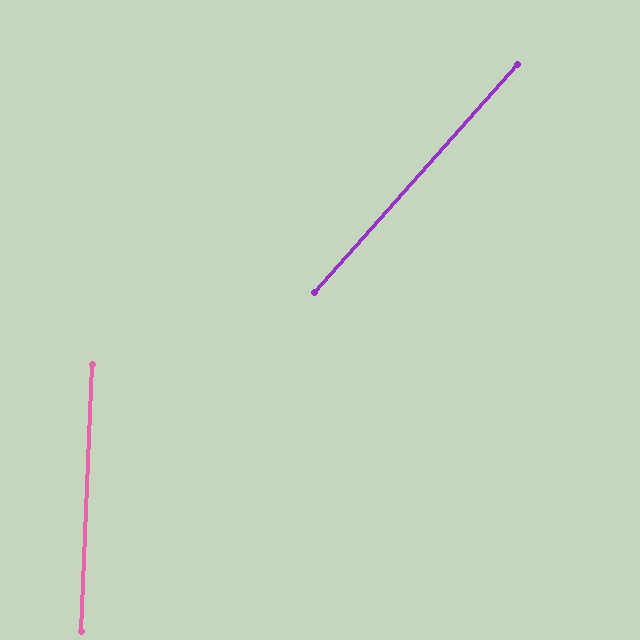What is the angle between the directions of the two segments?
Approximately 39 degrees.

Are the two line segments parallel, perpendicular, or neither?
Neither parallel nor perpendicular — they differ by about 39°.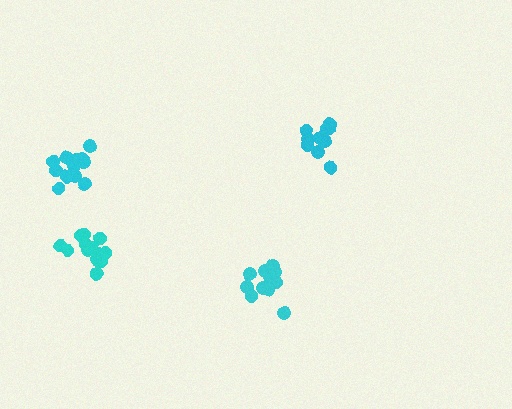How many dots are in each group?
Group 1: 13 dots, Group 2: 12 dots, Group 3: 13 dots, Group 4: 10 dots (48 total).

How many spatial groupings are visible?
There are 4 spatial groupings.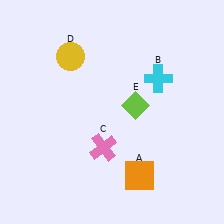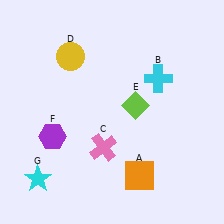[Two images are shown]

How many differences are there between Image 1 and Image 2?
There are 2 differences between the two images.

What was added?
A purple hexagon (F), a cyan star (G) were added in Image 2.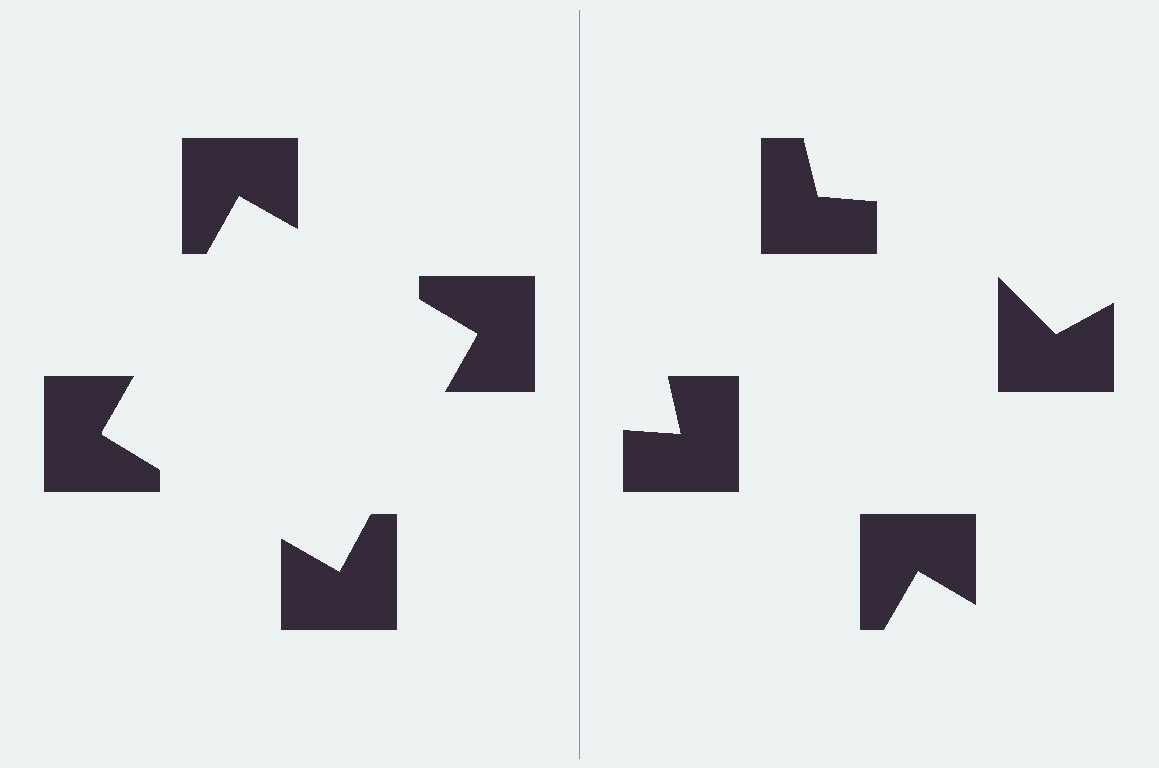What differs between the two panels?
The notched squares are positioned identically on both sides; only the wedge orientations differ. On the left they align to a square; on the right they are misaligned.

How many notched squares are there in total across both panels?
8 — 4 on each side.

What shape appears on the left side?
An illusory square.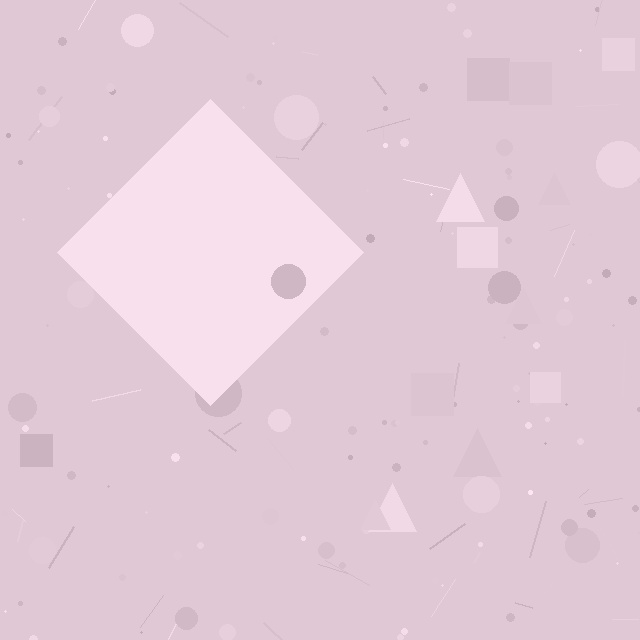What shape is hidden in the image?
A diamond is hidden in the image.